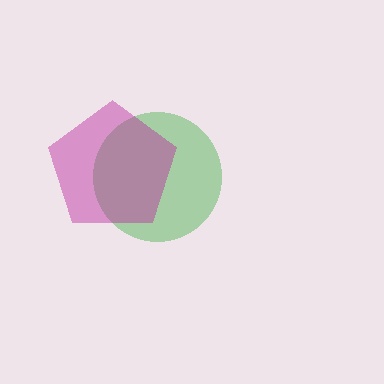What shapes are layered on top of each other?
The layered shapes are: a green circle, a magenta pentagon.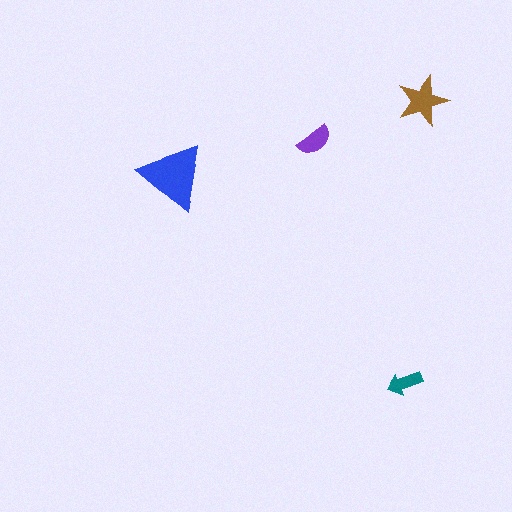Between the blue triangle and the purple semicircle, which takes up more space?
The blue triangle.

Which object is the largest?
The blue triangle.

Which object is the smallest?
The teal arrow.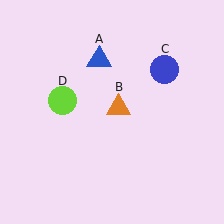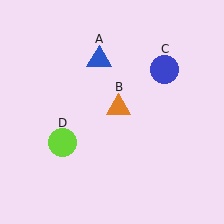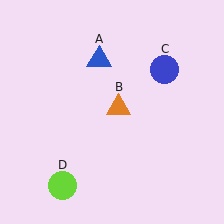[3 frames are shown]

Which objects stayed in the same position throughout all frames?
Blue triangle (object A) and orange triangle (object B) and blue circle (object C) remained stationary.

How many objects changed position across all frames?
1 object changed position: lime circle (object D).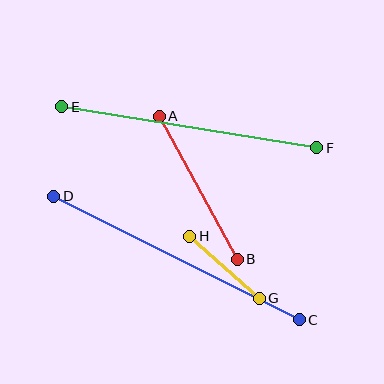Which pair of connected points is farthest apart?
Points C and D are farthest apart.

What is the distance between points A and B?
The distance is approximately 163 pixels.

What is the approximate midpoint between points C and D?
The midpoint is at approximately (176, 258) pixels.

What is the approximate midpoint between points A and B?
The midpoint is at approximately (198, 188) pixels.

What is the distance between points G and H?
The distance is approximately 93 pixels.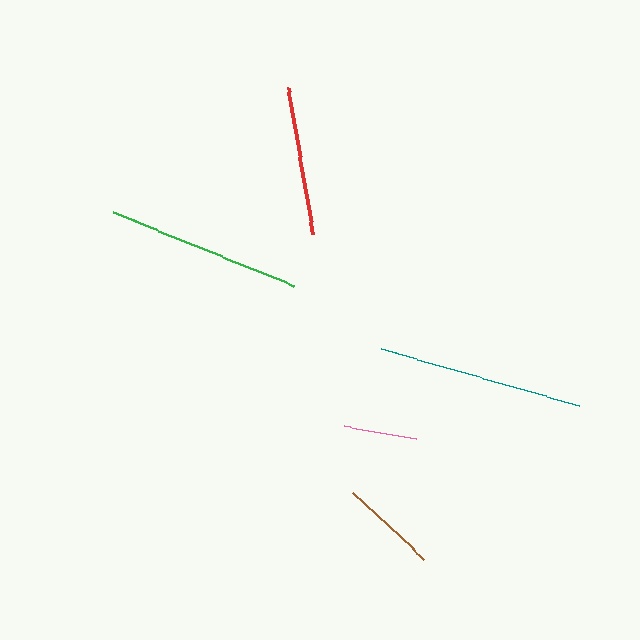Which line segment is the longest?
The teal line is the longest at approximately 207 pixels.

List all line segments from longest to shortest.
From longest to shortest: teal, green, red, brown, pink.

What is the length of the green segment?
The green segment is approximately 195 pixels long.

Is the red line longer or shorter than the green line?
The green line is longer than the red line.